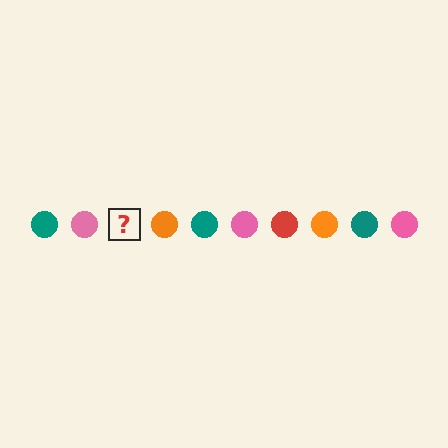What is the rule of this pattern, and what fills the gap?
The rule is that the pattern cycles through teal, pink, red, orange circles. The gap should be filled with a red circle.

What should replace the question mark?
The question mark should be replaced with a red circle.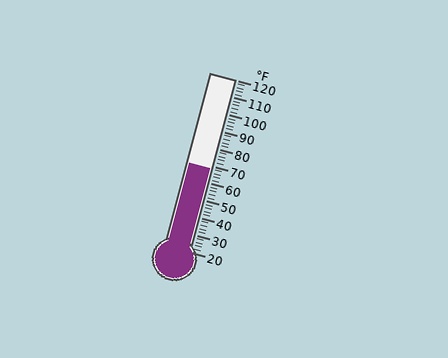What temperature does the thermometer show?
The thermometer shows approximately 68°F.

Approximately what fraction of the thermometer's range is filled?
The thermometer is filled to approximately 50% of its range.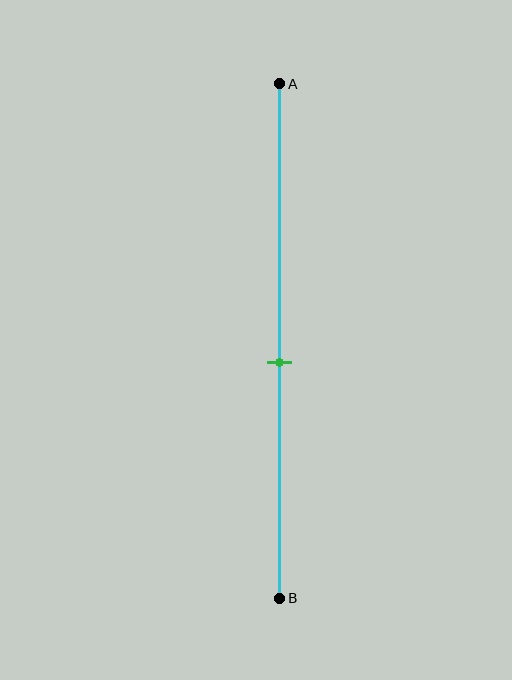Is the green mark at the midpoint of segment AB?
No, the mark is at about 55% from A, not at the 50% midpoint.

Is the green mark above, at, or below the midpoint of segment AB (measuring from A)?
The green mark is below the midpoint of segment AB.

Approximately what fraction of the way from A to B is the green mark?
The green mark is approximately 55% of the way from A to B.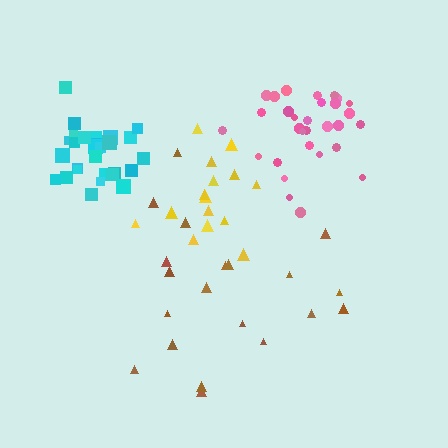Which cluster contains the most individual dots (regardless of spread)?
Pink (30).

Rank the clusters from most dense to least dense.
cyan, pink, yellow, brown.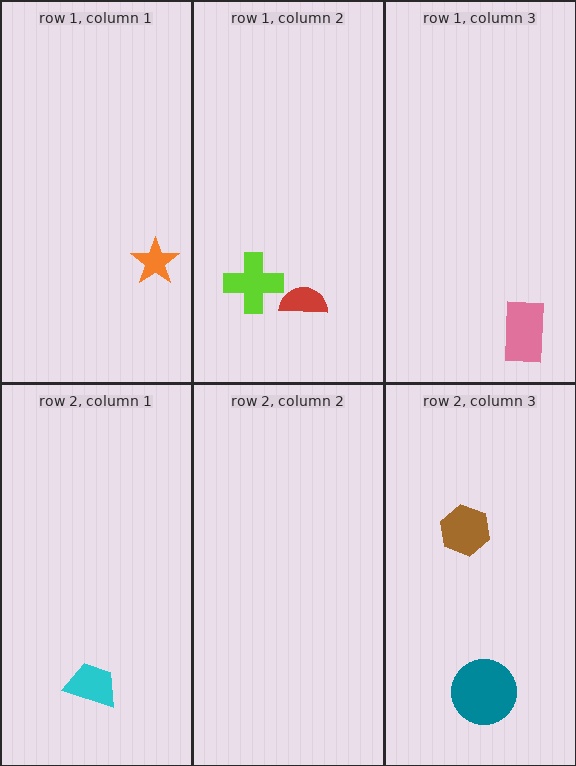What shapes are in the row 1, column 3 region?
The pink rectangle.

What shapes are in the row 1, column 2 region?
The red semicircle, the lime cross.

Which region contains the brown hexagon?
The row 2, column 3 region.